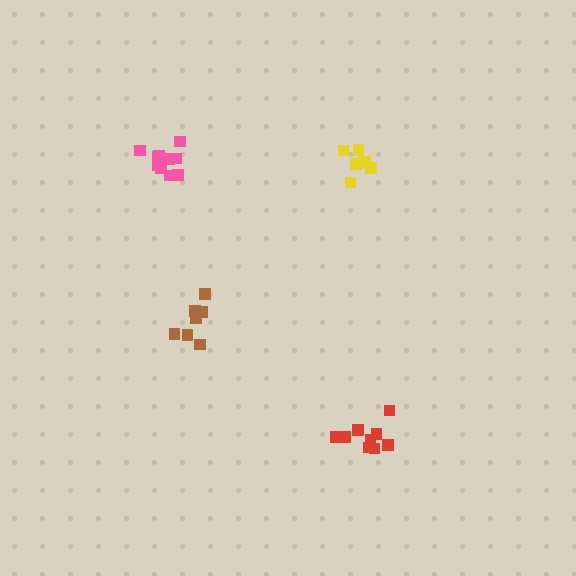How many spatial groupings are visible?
There are 4 spatial groupings.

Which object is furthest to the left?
The pink cluster is leftmost.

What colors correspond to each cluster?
The clusters are colored: yellow, pink, red, brown.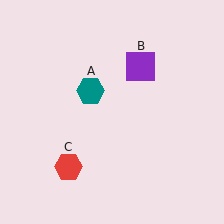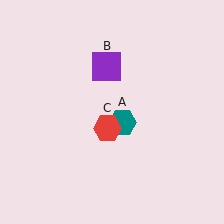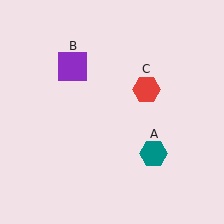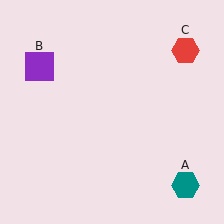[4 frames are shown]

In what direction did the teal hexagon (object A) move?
The teal hexagon (object A) moved down and to the right.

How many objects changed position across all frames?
3 objects changed position: teal hexagon (object A), purple square (object B), red hexagon (object C).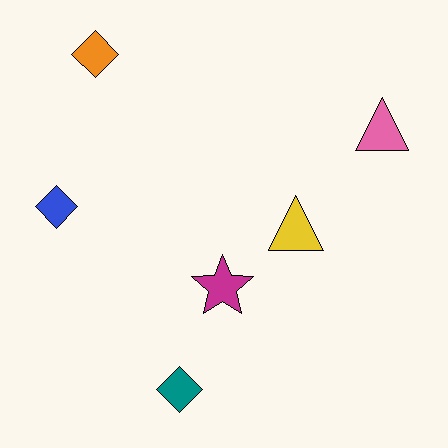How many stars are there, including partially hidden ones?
There is 1 star.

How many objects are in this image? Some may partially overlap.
There are 6 objects.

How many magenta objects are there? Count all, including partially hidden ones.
There is 1 magenta object.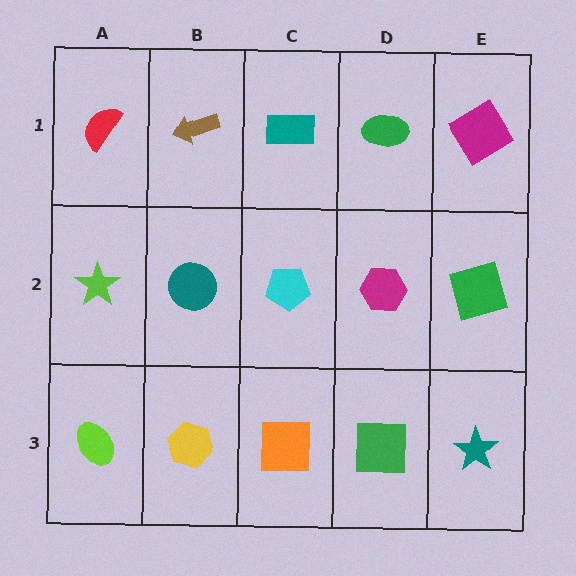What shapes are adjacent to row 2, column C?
A teal rectangle (row 1, column C), an orange square (row 3, column C), a teal circle (row 2, column B), a magenta hexagon (row 2, column D).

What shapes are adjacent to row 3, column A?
A lime star (row 2, column A), a yellow hexagon (row 3, column B).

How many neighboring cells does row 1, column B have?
3.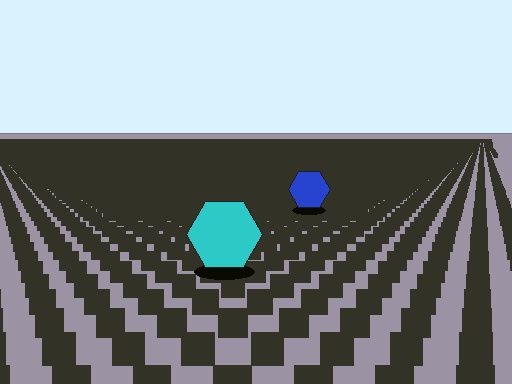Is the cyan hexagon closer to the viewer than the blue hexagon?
Yes. The cyan hexagon is closer — you can tell from the texture gradient: the ground texture is coarser near it.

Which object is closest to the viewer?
The cyan hexagon is closest. The texture marks near it are larger and more spread out.